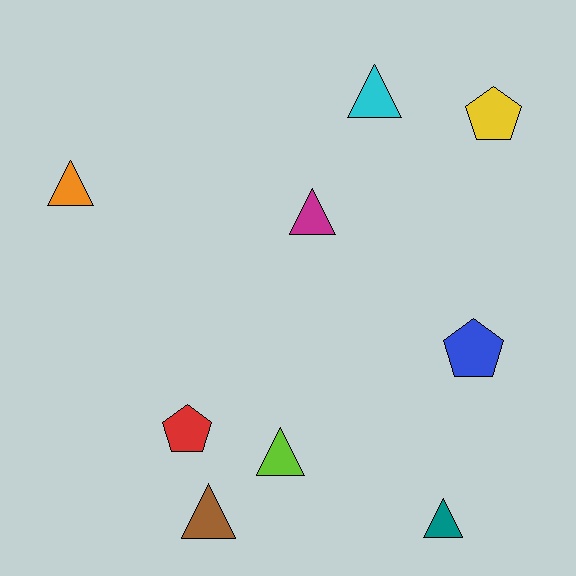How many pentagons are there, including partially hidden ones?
There are 3 pentagons.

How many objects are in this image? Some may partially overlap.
There are 9 objects.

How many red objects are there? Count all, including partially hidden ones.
There is 1 red object.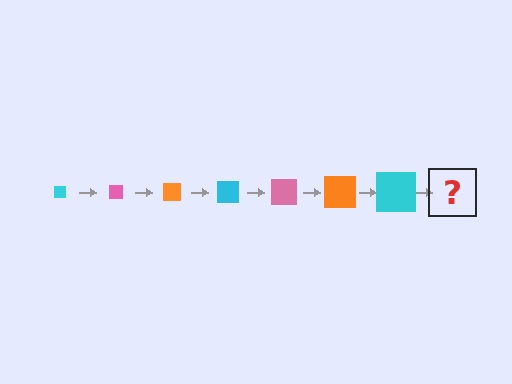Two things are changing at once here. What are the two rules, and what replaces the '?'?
The two rules are that the square grows larger each step and the color cycles through cyan, pink, and orange. The '?' should be a pink square, larger than the previous one.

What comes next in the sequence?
The next element should be a pink square, larger than the previous one.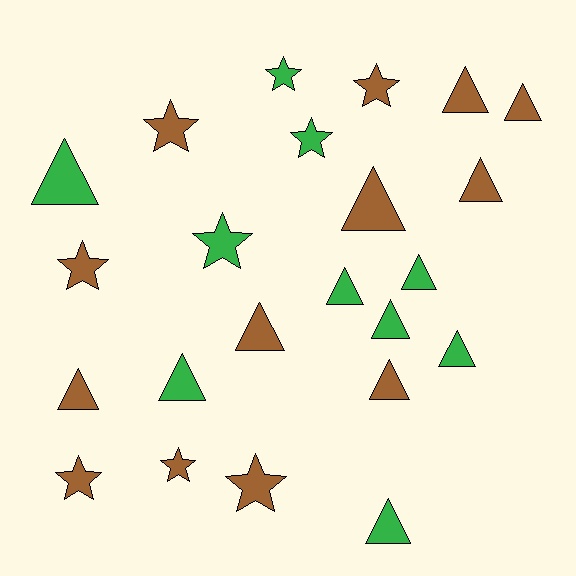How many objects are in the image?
There are 23 objects.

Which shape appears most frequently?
Triangle, with 14 objects.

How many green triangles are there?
There are 7 green triangles.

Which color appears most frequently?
Brown, with 13 objects.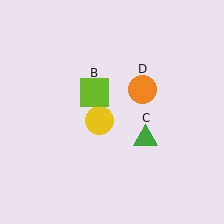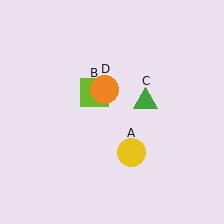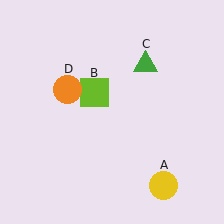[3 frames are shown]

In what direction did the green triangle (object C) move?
The green triangle (object C) moved up.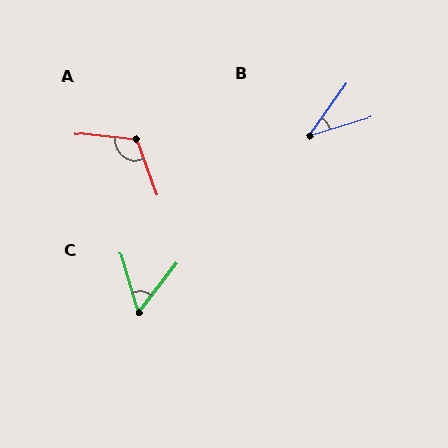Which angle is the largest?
A, at approximately 117 degrees.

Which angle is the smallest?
B, at approximately 38 degrees.